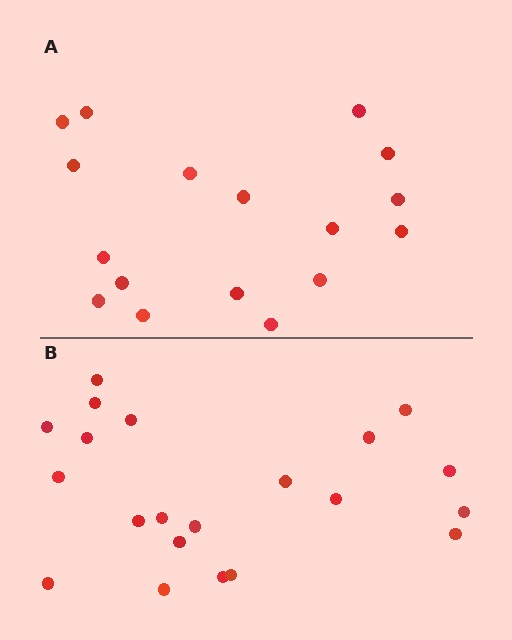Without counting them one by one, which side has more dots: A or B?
Region B (the bottom region) has more dots.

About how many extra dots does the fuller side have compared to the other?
Region B has about 4 more dots than region A.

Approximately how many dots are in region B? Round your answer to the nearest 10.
About 20 dots. (The exact count is 21, which rounds to 20.)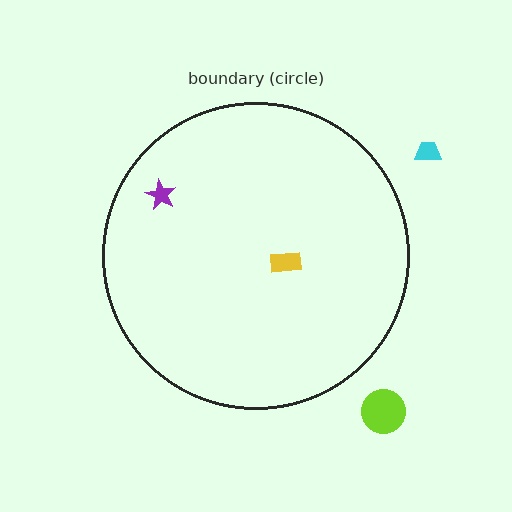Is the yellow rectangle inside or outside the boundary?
Inside.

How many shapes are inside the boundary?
2 inside, 2 outside.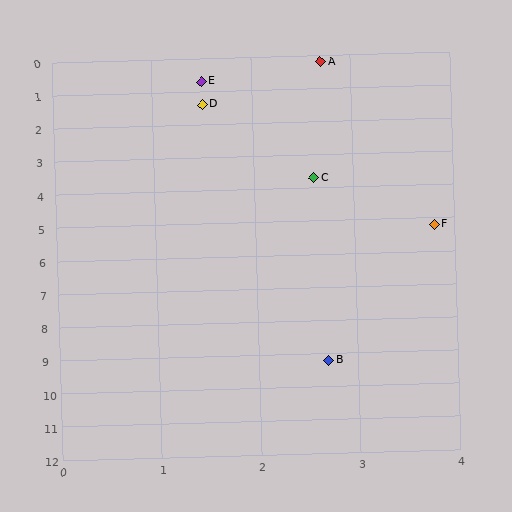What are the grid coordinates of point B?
Point B is at approximately (2.7, 9.2).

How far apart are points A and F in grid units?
Points A and F are about 5.1 grid units apart.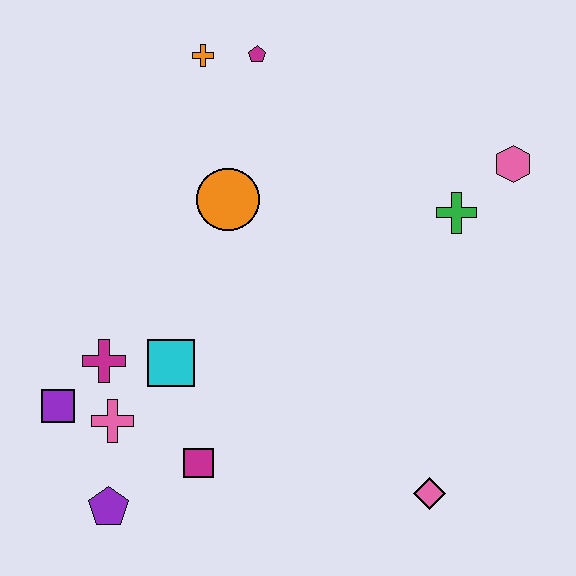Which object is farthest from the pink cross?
The pink hexagon is farthest from the pink cross.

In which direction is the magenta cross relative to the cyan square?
The magenta cross is to the left of the cyan square.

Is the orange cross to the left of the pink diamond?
Yes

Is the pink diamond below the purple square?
Yes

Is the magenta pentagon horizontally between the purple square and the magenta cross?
No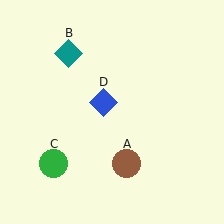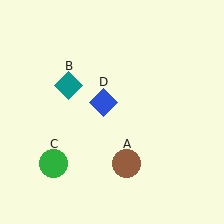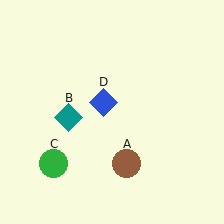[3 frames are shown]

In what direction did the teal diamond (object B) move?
The teal diamond (object B) moved down.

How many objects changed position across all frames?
1 object changed position: teal diamond (object B).